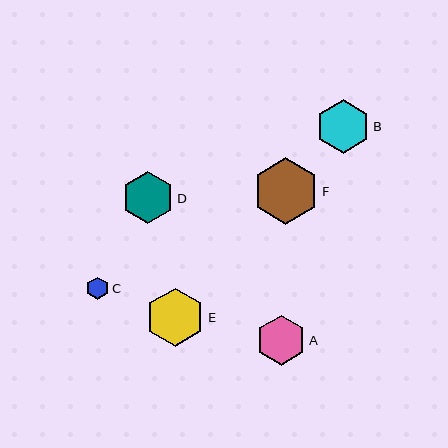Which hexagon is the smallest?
Hexagon C is the smallest with a size of approximately 23 pixels.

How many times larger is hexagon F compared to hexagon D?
Hexagon F is approximately 1.3 times the size of hexagon D.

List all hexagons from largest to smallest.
From largest to smallest: F, E, B, D, A, C.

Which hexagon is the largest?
Hexagon F is the largest with a size of approximately 67 pixels.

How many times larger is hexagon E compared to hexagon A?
Hexagon E is approximately 1.2 times the size of hexagon A.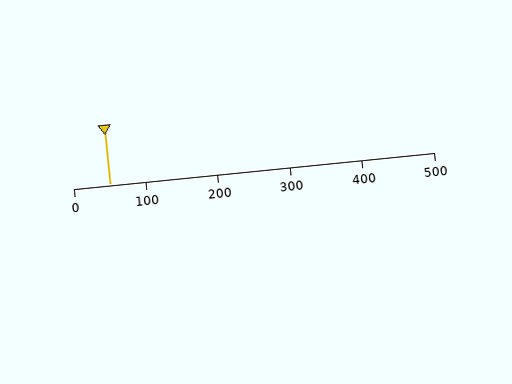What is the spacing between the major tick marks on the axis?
The major ticks are spaced 100 apart.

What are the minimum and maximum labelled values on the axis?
The axis runs from 0 to 500.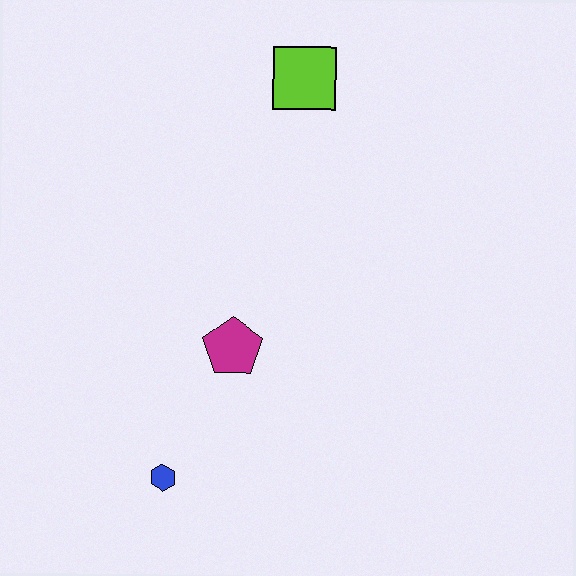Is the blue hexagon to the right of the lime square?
No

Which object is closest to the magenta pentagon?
The blue hexagon is closest to the magenta pentagon.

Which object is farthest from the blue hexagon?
The lime square is farthest from the blue hexagon.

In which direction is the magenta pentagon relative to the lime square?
The magenta pentagon is below the lime square.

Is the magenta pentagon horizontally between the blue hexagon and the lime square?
Yes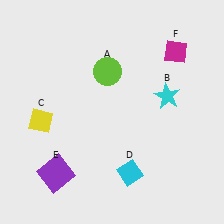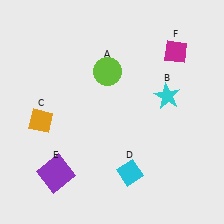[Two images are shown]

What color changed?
The diamond (C) changed from yellow in Image 1 to orange in Image 2.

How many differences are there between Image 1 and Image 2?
There is 1 difference between the two images.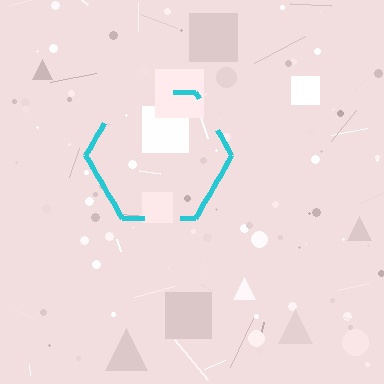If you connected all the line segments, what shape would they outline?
They would outline a hexagon.